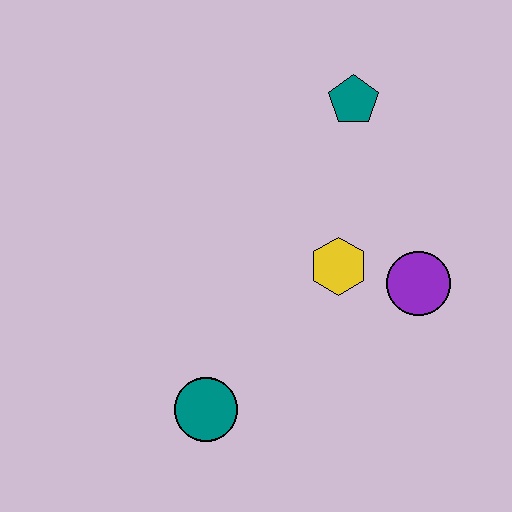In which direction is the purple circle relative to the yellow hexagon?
The purple circle is to the right of the yellow hexagon.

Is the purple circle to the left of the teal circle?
No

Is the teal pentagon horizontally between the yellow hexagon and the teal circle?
No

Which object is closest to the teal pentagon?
The yellow hexagon is closest to the teal pentagon.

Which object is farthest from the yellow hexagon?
The teal circle is farthest from the yellow hexagon.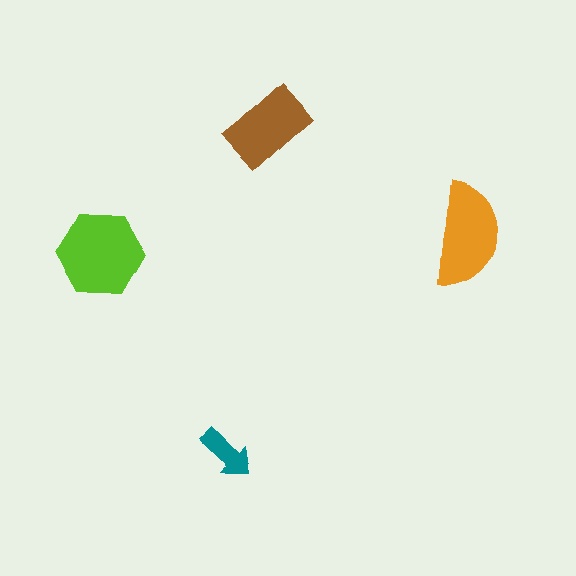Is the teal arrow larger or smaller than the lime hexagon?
Smaller.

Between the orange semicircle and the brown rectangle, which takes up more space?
The orange semicircle.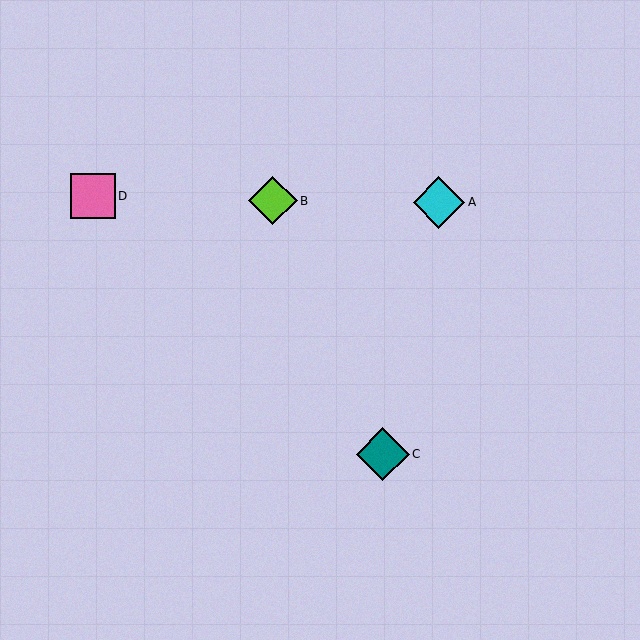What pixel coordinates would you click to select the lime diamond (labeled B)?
Click at (273, 201) to select the lime diamond B.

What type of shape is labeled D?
Shape D is a pink square.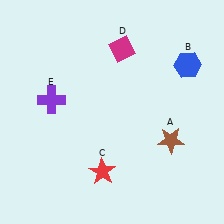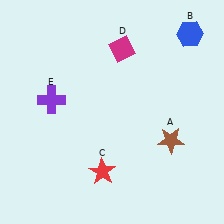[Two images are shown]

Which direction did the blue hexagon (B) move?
The blue hexagon (B) moved up.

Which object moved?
The blue hexagon (B) moved up.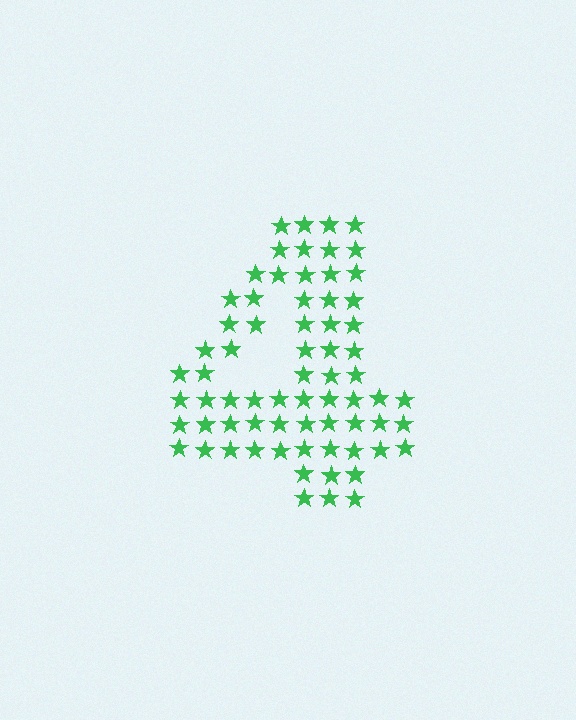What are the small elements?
The small elements are stars.